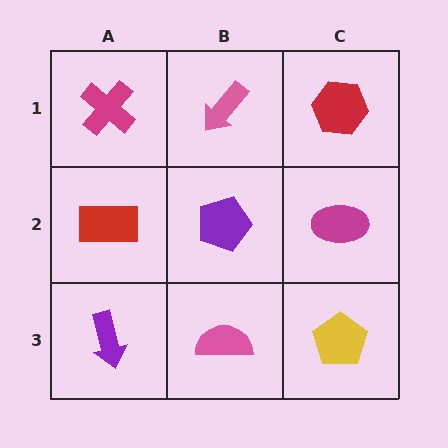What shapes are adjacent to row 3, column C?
A magenta ellipse (row 2, column C), a pink semicircle (row 3, column B).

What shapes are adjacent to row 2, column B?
A pink arrow (row 1, column B), a pink semicircle (row 3, column B), a red rectangle (row 2, column A), a magenta ellipse (row 2, column C).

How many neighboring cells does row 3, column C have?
2.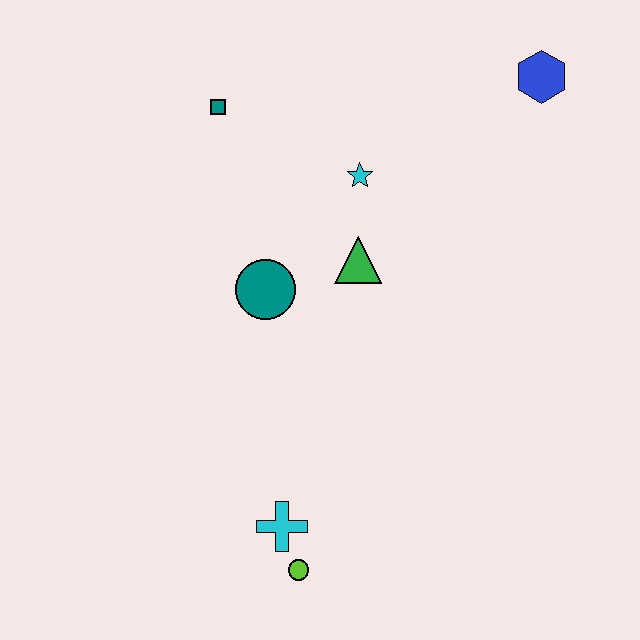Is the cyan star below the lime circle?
No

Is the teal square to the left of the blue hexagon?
Yes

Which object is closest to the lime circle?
The cyan cross is closest to the lime circle.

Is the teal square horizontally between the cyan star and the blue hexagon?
No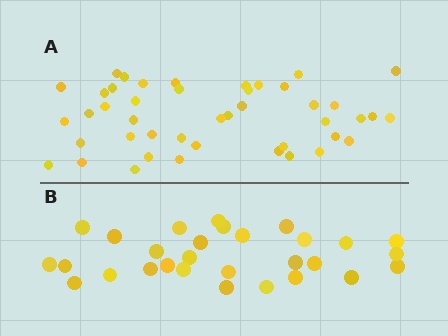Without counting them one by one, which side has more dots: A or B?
Region A (the top region) has more dots.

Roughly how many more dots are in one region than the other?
Region A has approximately 15 more dots than region B.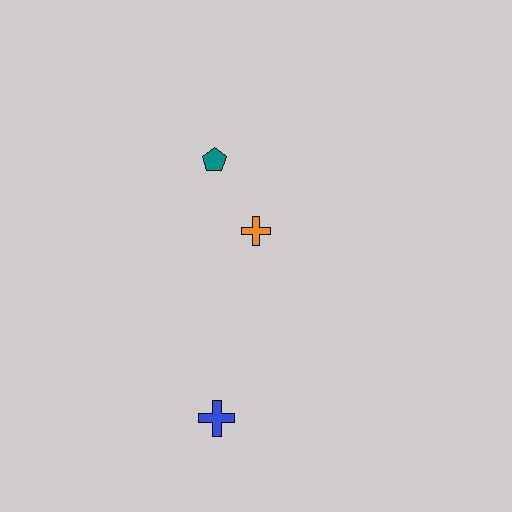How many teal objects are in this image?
There is 1 teal object.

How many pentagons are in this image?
There is 1 pentagon.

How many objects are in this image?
There are 3 objects.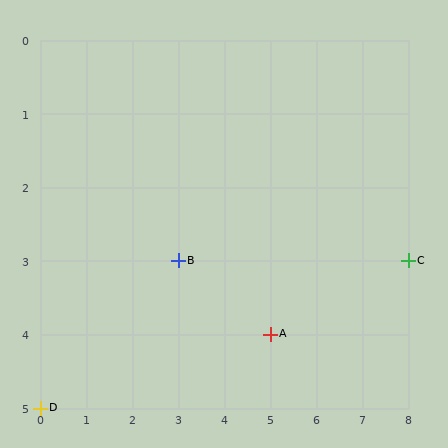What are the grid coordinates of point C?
Point C is at grid coordinates (8, 3).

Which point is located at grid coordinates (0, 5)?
Point D is at (0, 5).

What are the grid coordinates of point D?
Point D is at grid coordinates (0, 5).